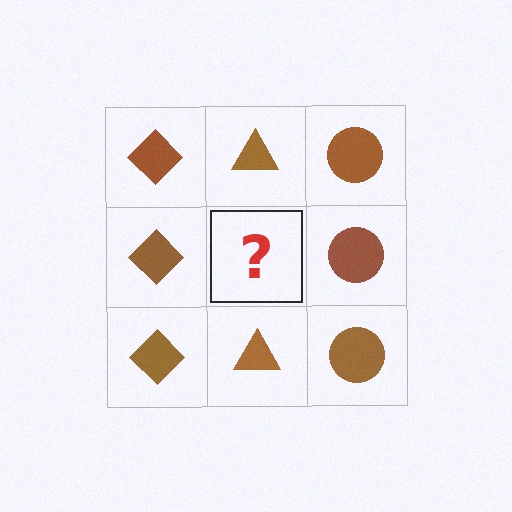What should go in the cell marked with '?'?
The missing cell should contain a brown triangle.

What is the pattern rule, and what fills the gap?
The rule is that each column has a consistent shape. The gap should be filled with a brown triangle.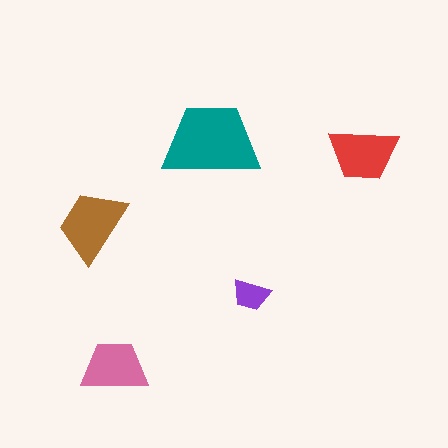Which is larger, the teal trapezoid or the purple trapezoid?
The teal one.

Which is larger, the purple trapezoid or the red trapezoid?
The red one.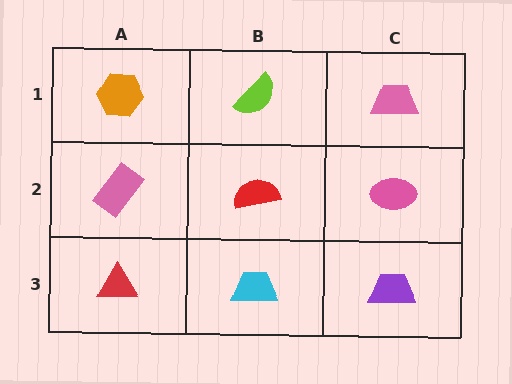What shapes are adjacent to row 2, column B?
A lime semicircle (row 1, column B), a cyan trapezoid (row 3, column B), a pink rectangle (row 2, column A), a pink ellipse (row 2, column C).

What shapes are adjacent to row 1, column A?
A pink rectangle (row 2, column A), a lime semicircle (row 1, column B).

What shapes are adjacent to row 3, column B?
A red semicircle (row 2, column B), a red triangle (row 3, column A), a purple trapezoid (row 3, column C).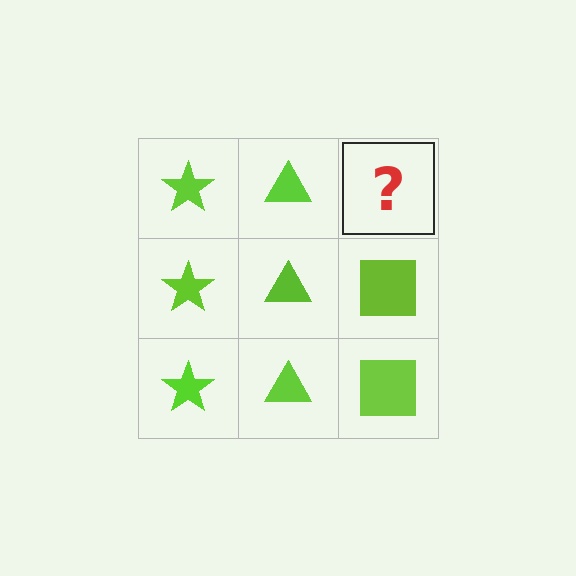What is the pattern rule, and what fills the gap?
The rule is that each column has a consistent shape. The gap should be filled with a lime square.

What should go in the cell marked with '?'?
The missing cell should contain a lime square.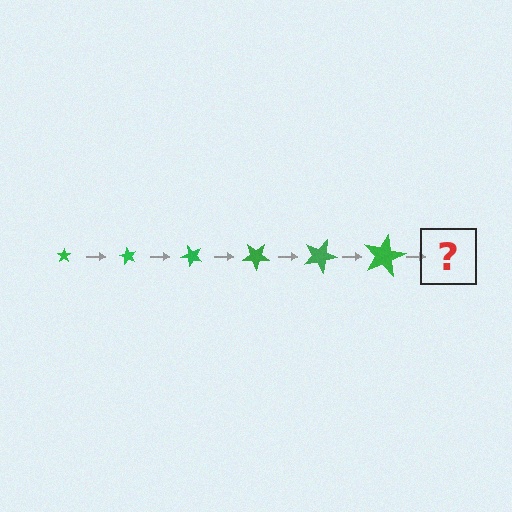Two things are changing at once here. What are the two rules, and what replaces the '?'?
The two rules are that the star grows larger each step and it rotates 60 degrees each step. The '?' should be a star, larger than the previous one and rotated 360 degrees from the start.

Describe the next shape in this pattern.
It should be a star, larger than the previous one and rotated 360 degrees from the start.